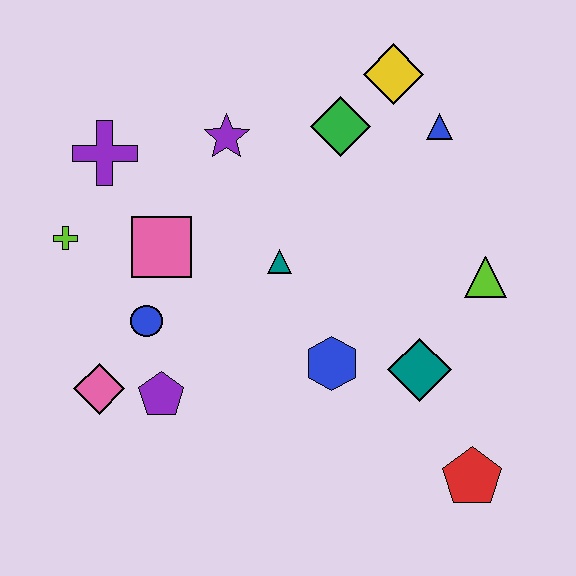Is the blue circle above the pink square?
No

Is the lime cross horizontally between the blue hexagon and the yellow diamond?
No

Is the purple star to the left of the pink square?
No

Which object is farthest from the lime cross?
The red pentagon is farthest from the lime cross.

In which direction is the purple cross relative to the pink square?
The purple cross is above the pink square.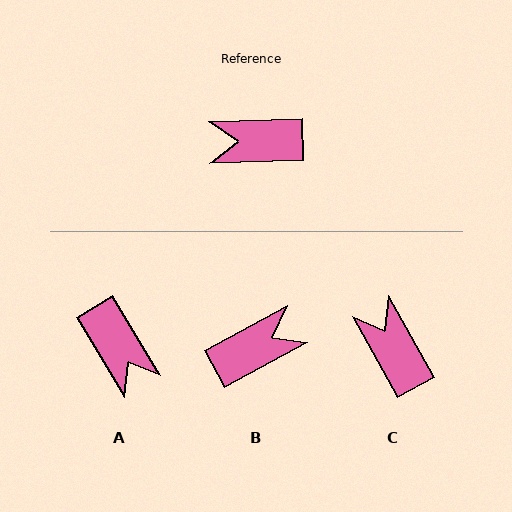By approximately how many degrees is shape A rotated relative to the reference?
Approximately 119 degrees counter-clockwise.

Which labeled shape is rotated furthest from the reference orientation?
B, about 153 degrees away.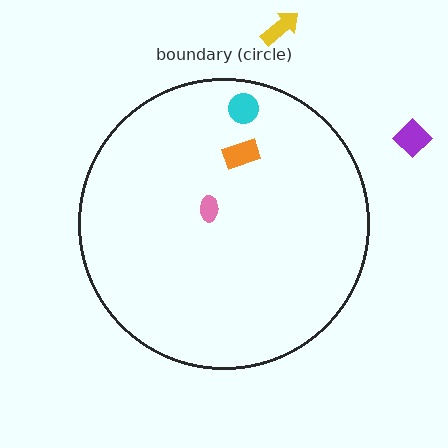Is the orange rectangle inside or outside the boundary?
Inside.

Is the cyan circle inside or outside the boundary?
Inside.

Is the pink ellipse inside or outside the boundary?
Inside.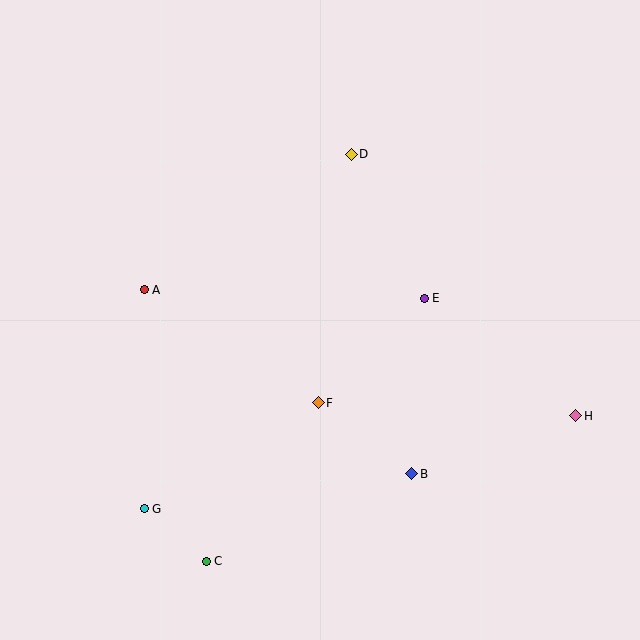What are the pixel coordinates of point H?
Point H is at (576, 416).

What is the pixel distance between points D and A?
The distance between D and A is 248 pixels.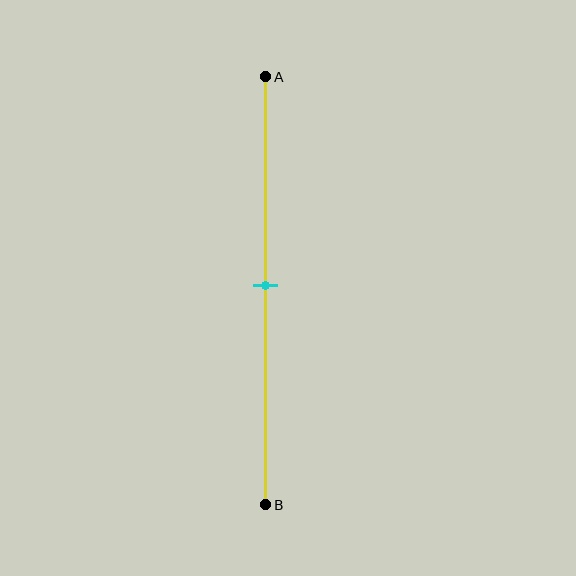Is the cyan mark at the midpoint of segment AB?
Yes, the mark is approximately at the midpoint.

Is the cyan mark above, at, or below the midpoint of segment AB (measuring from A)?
The cyan mark is approximately at the midpoint of segment AB.